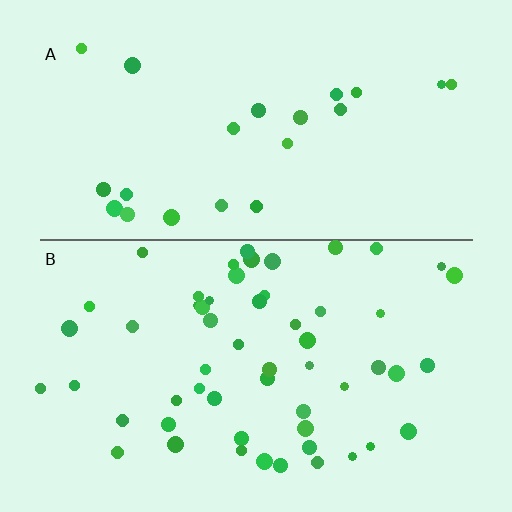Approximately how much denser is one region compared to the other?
Approximately 2.5× — region B over region A.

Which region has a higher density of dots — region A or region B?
B (the bottom).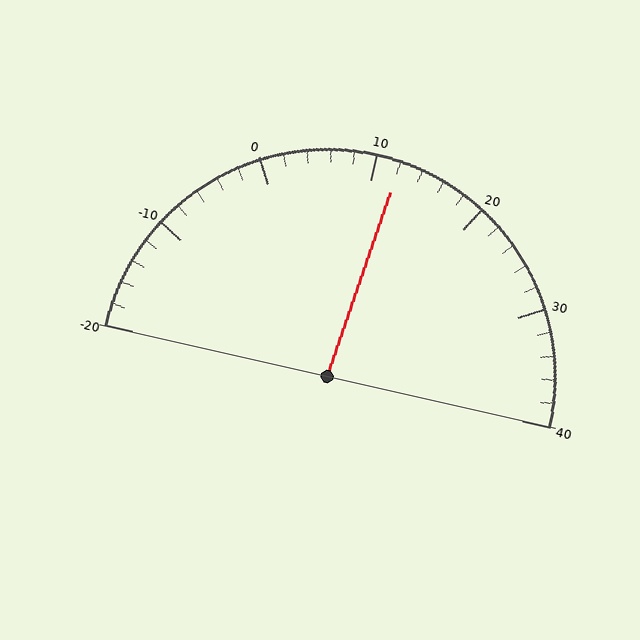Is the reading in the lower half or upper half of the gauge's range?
The reading is in the upper half of the range (-20 to 40).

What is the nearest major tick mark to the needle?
The nearest major tick mark is 10.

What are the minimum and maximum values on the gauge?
The gauge ranges from -20 to 40.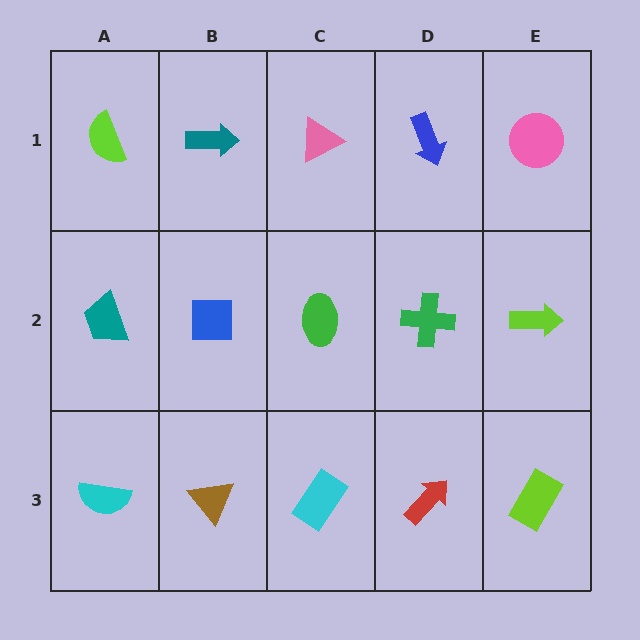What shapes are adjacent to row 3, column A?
A teal trapezoid (row 2, column A), a brown triangle (row 3, column B).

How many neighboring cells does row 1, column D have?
3.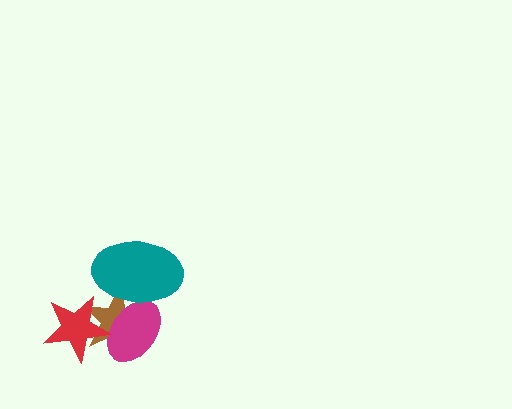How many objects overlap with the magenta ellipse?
3 objects overlap with the magenta ellipse.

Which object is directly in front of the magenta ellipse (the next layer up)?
The red star is directly in front of the magenta ellipse.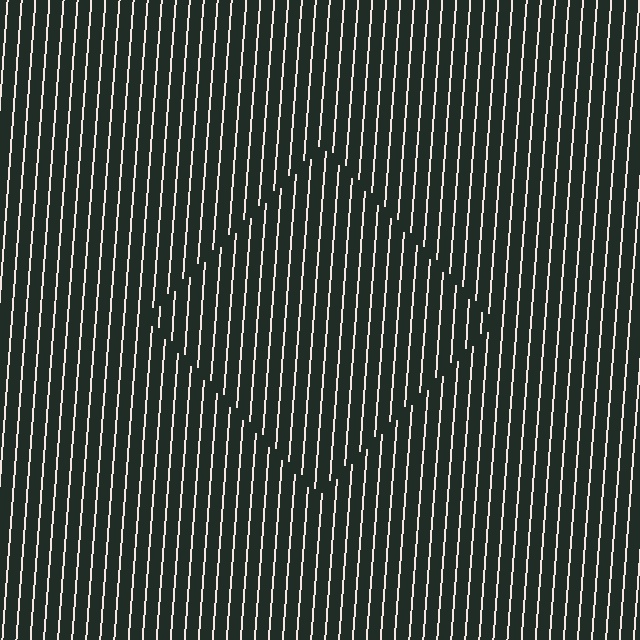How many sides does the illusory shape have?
4 sides — the line-ends trace a square.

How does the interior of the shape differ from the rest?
The interior of the shape contains the same grating, shifted by half a period — the contour is defined by the phase discontinuity where line-ends from the inner and outer gratings abut.